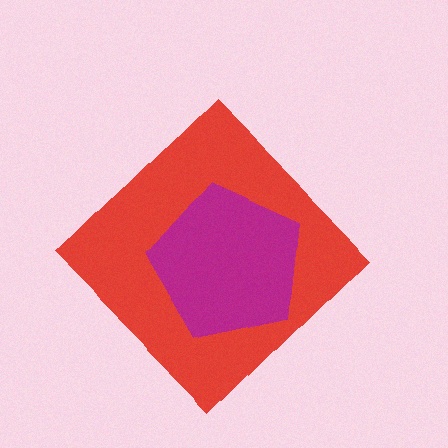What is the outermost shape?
The red diamond.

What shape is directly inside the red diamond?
The magenta pentagon.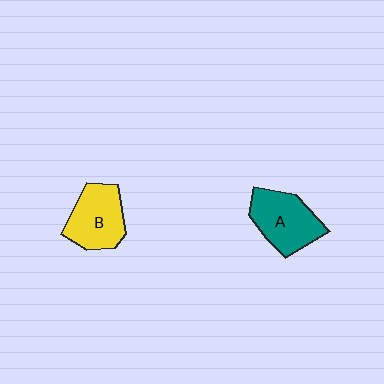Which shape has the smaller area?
Shape B (yellow).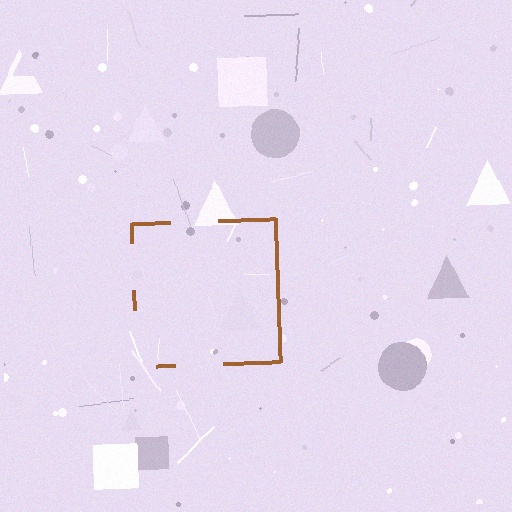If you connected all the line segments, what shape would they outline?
They would outline a square.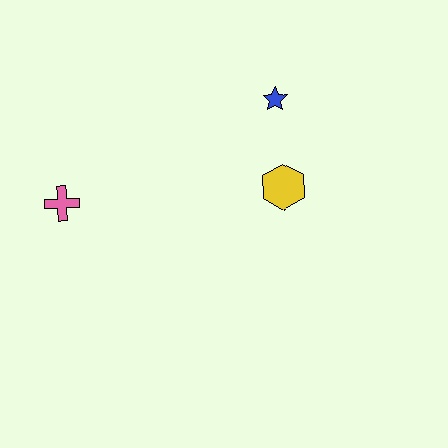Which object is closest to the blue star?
The yellow hexagon is closest to the blue star.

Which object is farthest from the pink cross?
The blue star is farthest from the pink cross.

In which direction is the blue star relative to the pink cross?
The blue star is to the right of the pink cross.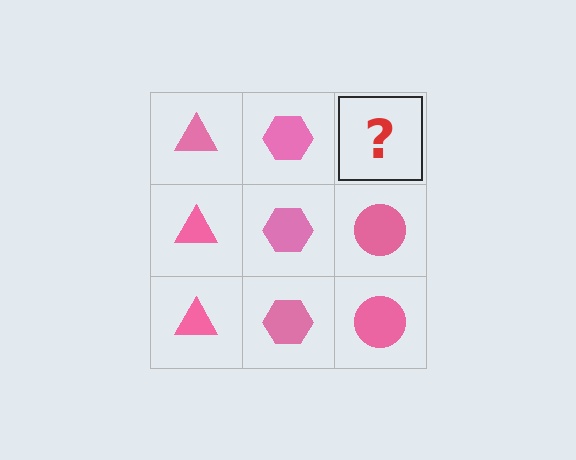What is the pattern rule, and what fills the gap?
The rule is that each column has a consistent shape. The gap should be filled with a pink circle.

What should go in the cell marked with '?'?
The missing cell should contain a pink circle.